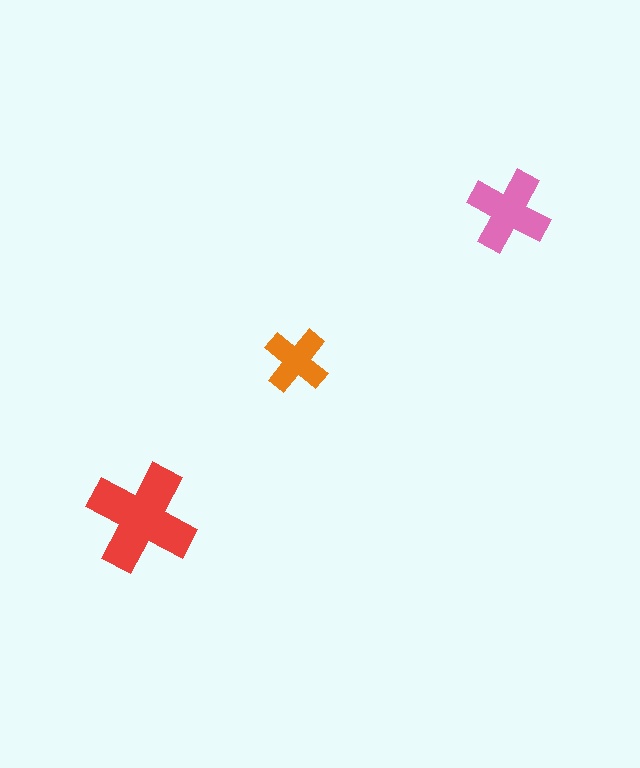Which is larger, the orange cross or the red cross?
The red one.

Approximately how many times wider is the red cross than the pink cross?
About 1.5 times wider.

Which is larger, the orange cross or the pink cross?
The pink one.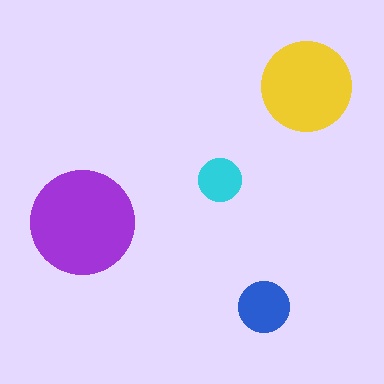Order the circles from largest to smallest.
the purple one, the yellow one, the blue one, the cyan one.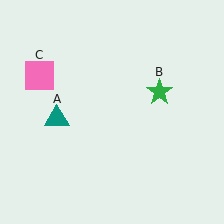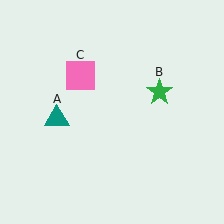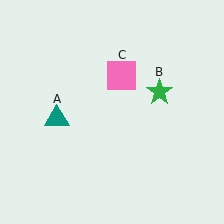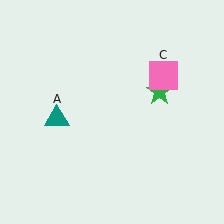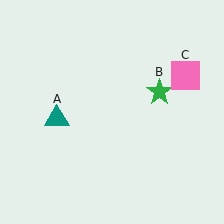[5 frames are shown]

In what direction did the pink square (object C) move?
The pink square (object C) moved right.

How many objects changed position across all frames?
1 object changed position: pink square (object C).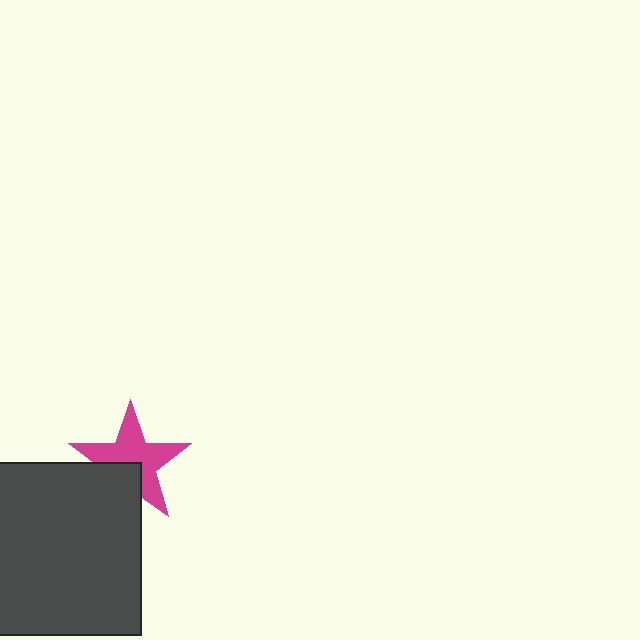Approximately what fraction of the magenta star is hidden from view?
Roughly 32% of the magenta star is hidden behind the dark gray square.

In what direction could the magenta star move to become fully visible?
The magenta star could move up. That would shift it out from behind the dark gray square entirely.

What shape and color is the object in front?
The object in front is a dark gray square.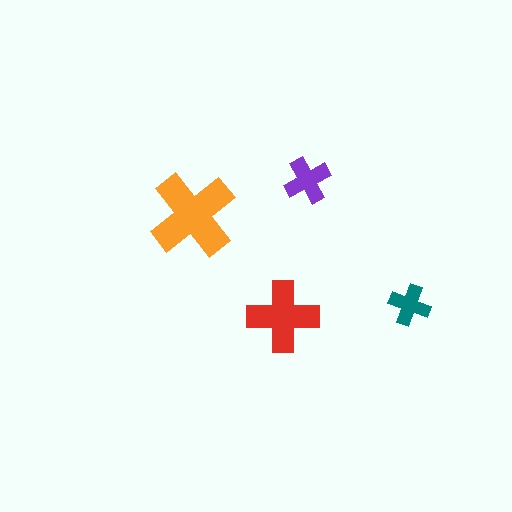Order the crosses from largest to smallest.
the orange one, the red one, the purple one, the teal one.